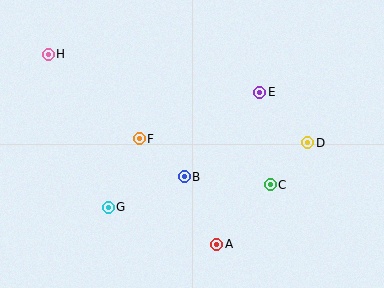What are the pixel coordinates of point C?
Point C is at (270, 185).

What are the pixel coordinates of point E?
Point E is at (260, 92).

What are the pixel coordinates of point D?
Point D is at (308, 143).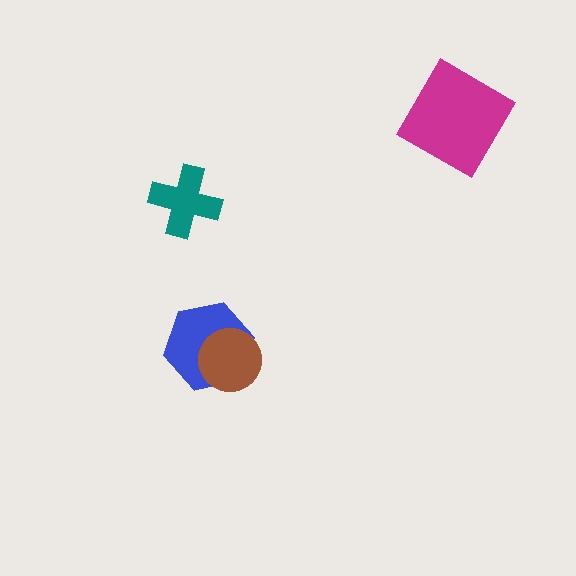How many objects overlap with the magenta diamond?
0 objects overlap with the magenta diamond.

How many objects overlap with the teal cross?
0 objects overlap with the teal cross.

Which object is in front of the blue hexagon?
The brown circle is in front of the blue hexagon.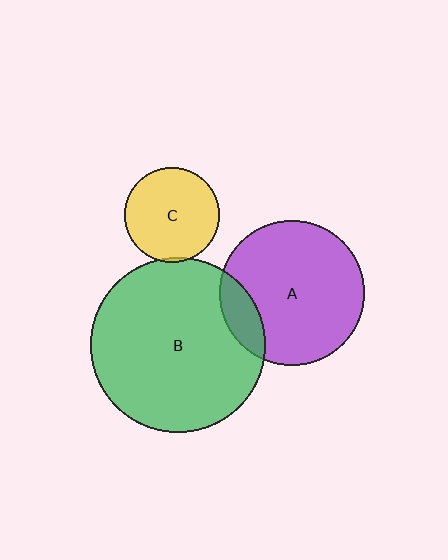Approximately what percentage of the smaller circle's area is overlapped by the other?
Approximately 5%.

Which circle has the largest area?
Circle B (green).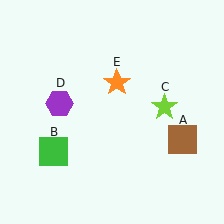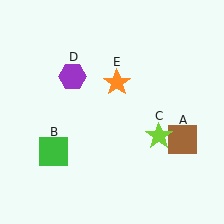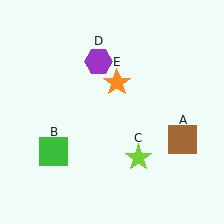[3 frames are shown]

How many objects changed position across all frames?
2 objects changed position: lime star (object C), purple hexagon (object D).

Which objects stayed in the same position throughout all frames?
Brown square (object A) and green square (object B) and orange star (object E) remained stationary.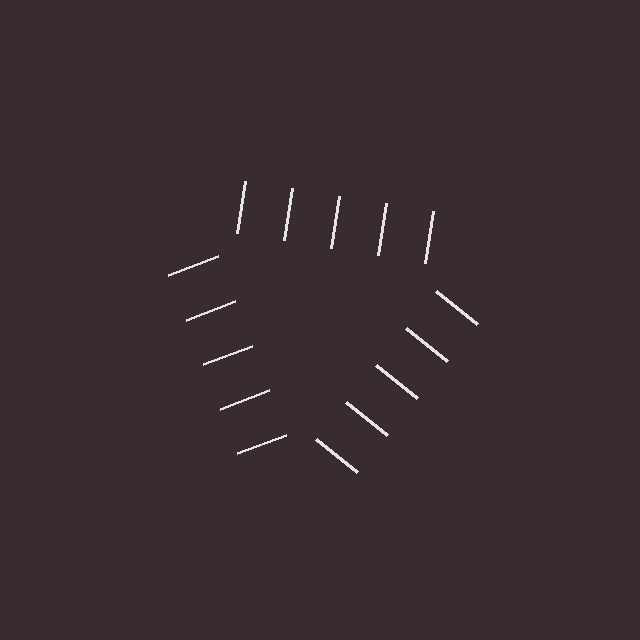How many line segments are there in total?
15 — 5 along each of the 3 edges.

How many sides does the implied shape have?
3 sides — the line-ends trace a triangle.